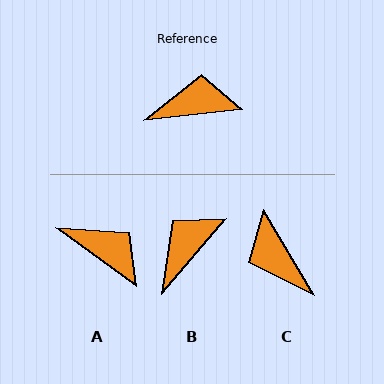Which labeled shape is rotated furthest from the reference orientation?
C, about 115 degrees away.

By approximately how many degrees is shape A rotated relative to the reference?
Approximately 42 degrees clockwise.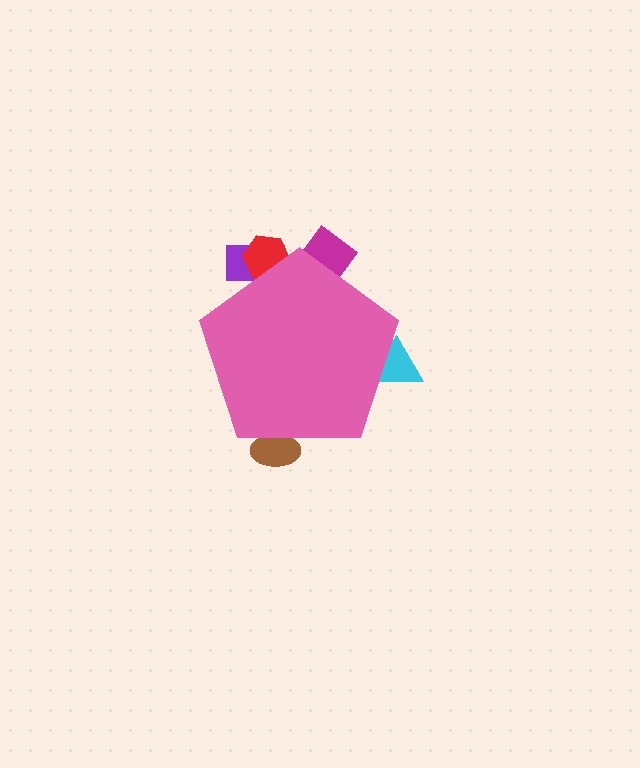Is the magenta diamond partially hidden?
Yes, the magenta diamond is partially hidden behind the pink pentagon.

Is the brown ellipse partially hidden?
Yes, the brown ellipse is partially hidden behind the pink pentagon.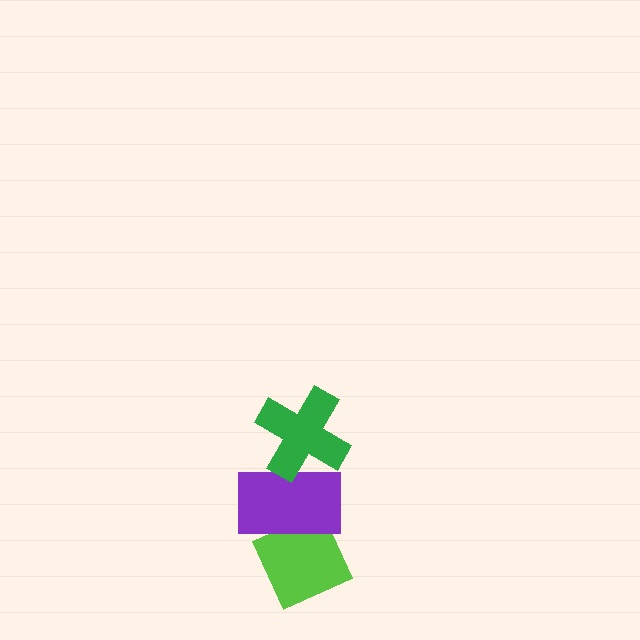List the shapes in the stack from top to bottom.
From top to bottom: the green cross, the purple rectangle, the lime diamond.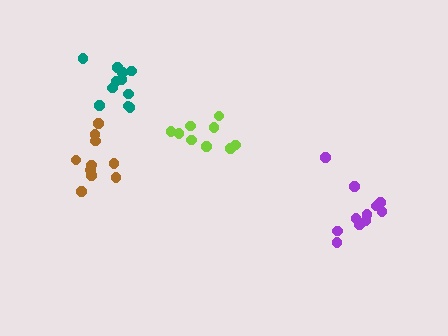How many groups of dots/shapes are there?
There are 4 groups.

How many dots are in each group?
Group 1: 9 dots, Group 2: 10 dots, Group 3: 11 dots, Group 4: 11 dots (41 total).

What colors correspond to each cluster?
The clusters are colored: lime, brown, purple, teal.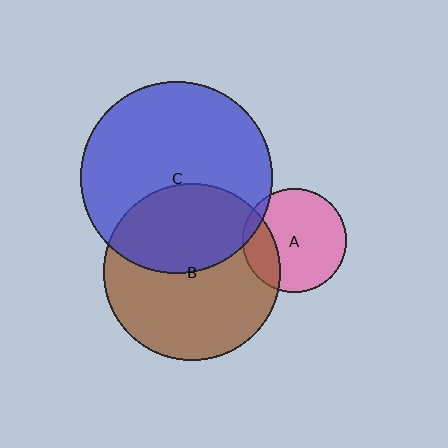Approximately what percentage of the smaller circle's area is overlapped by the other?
Approximately 25%.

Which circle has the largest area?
Circle C (blue).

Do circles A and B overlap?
Yes.